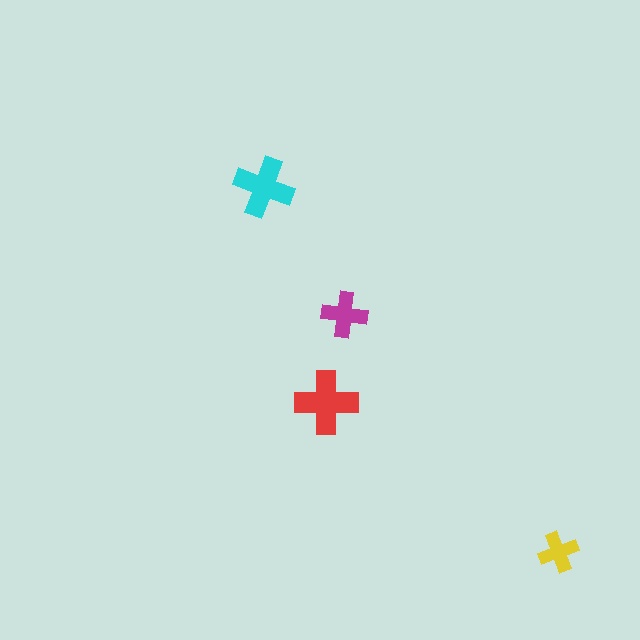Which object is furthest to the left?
The cyan cross is leftmost.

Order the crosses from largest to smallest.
the red one, the cyan one, the magenta one, the yellow one.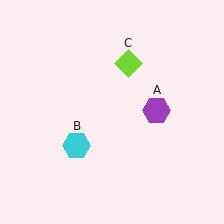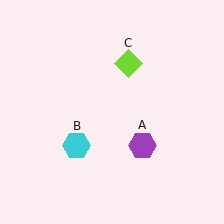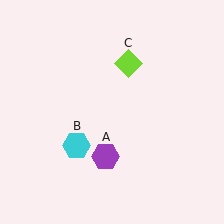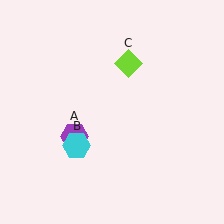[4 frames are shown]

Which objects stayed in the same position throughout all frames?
Cyan hexagon (object B) and lime diamond (object C) remained stationary.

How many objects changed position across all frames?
1 object changed position: purple hexagon (object A).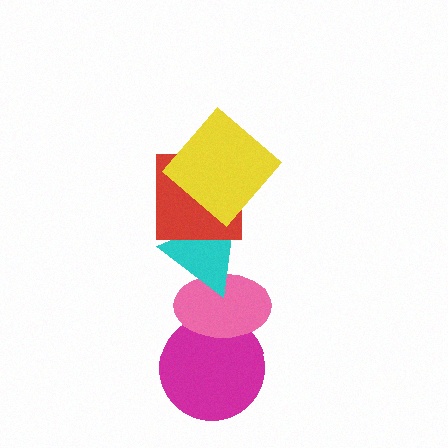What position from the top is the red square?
The red square is 2nd from the top.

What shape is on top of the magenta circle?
The pink ellipse is on top of the magenta circle.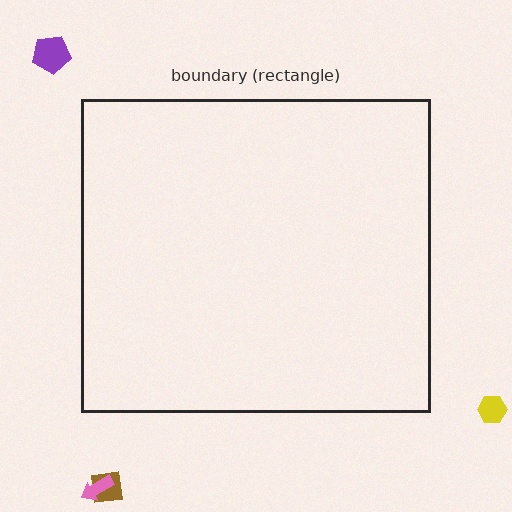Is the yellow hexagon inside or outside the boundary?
Outside.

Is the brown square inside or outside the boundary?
Outside.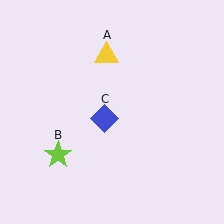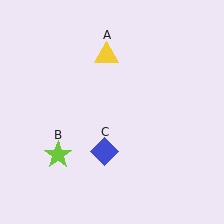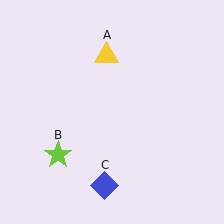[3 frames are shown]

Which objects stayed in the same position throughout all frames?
Yellow triangle (object A) and lime star (object B) remained stationary.